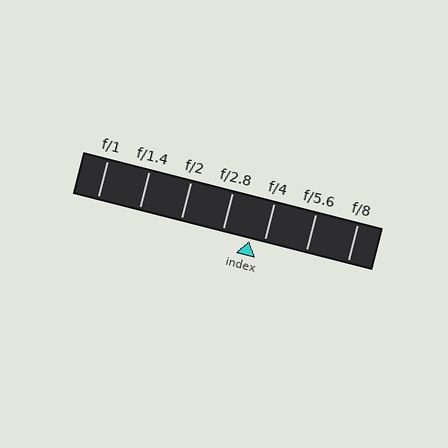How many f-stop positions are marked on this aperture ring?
There are 7 f-stop positions marked.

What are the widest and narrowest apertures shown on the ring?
The widest aperture shown is f/1 and the narrowest is f/8.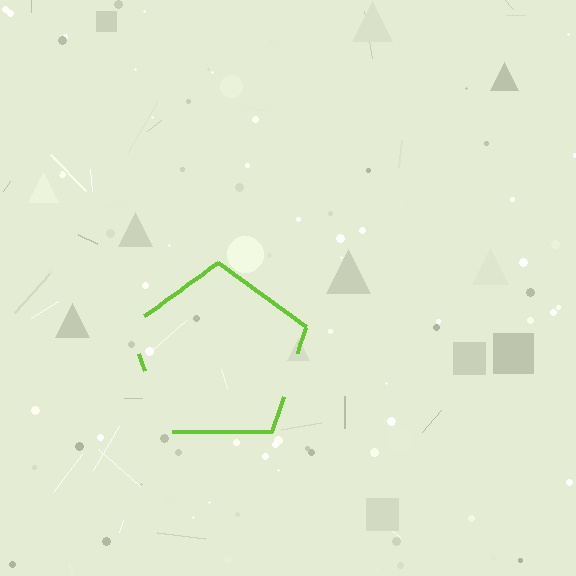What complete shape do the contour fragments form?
The contour fragments form a pentagon.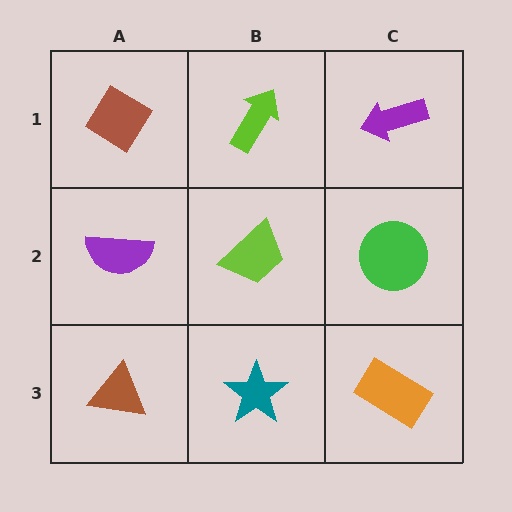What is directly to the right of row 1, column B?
A purple arrow.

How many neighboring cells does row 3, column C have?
2.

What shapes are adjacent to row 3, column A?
A purple semicircle (row 2, column A), a teal star (row 3, column B).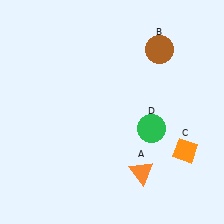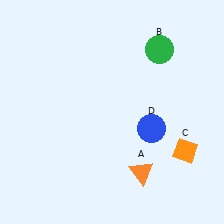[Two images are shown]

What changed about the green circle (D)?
In Image 1, D is green. In Image 2, it changed to blue.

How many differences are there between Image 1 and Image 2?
There are 2 differences between the two images.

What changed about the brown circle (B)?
In Image 1, B is brown. In Image 2, it changed to green.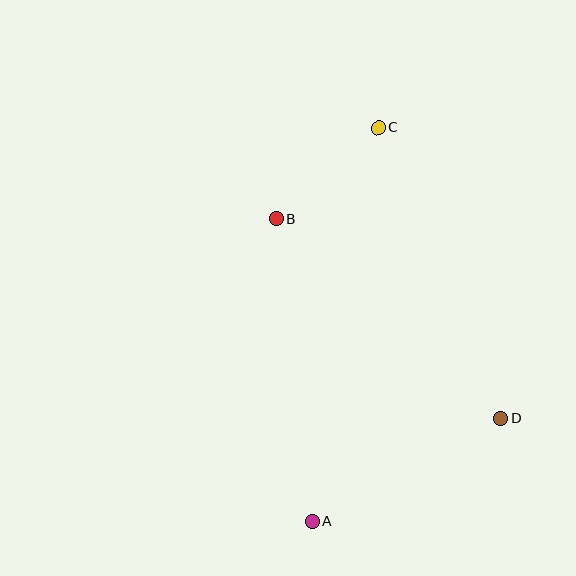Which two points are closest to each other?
Points B and C are closest to each other.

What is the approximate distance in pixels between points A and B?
The distance between A and B is approximately 304 pixels.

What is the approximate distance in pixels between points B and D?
The distance between B and D is approximately 301 pixels.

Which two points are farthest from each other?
Points A and C are farthest from each other.